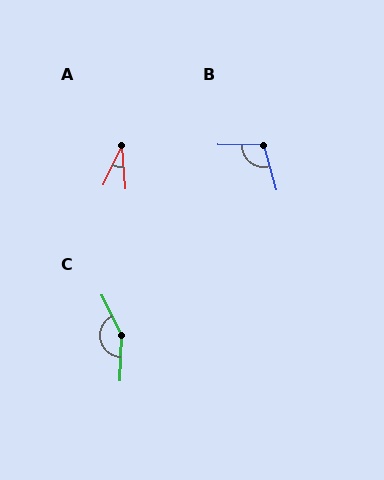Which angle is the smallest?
A, at approximately 30 degrees.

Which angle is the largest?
C, at approximately 153 degrees.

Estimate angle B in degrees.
Approximately 106 degrees.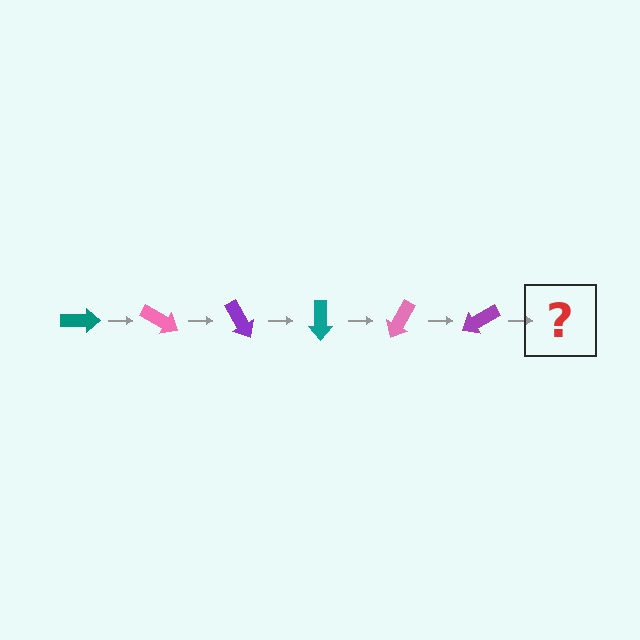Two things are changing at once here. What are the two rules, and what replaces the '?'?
The two rules are that it rotates 30 degrees each step and the color cycles through teal, pink, and purple. The '?' should be a teal arrow, rotated 180 degrees from the start.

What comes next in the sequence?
The next element should be a teal arrow, rotated 180 degrees from the start.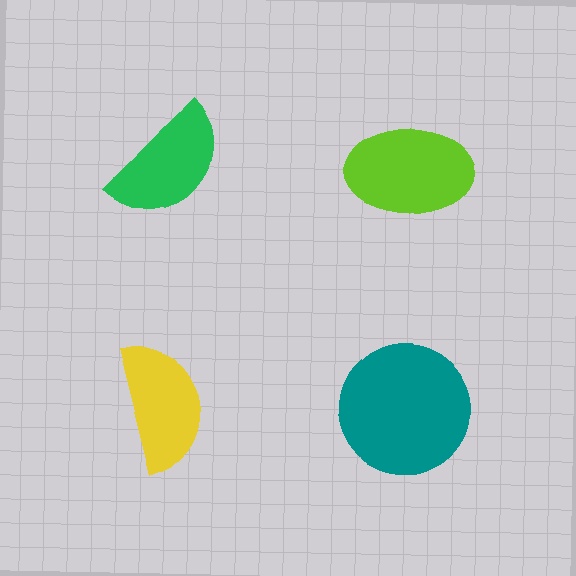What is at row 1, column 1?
A green semicircle.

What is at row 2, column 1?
A yellow semicircle.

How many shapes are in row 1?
2 shapes.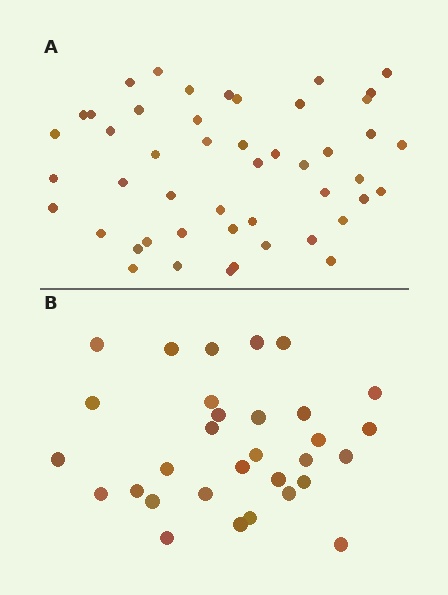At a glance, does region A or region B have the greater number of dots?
Region A (the top region) has more dots.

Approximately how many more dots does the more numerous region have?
Region A has approximately 15 more dots than region B.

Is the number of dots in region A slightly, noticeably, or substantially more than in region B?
Region A has substantially more. The ratio is roughly 1.5 to 1.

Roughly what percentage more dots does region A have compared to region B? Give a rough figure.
About 55% more.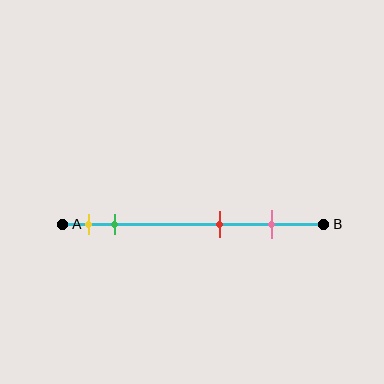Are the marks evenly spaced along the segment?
No, the marks are not evenly spaced.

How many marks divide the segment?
There are 4 marks dividing the segment.